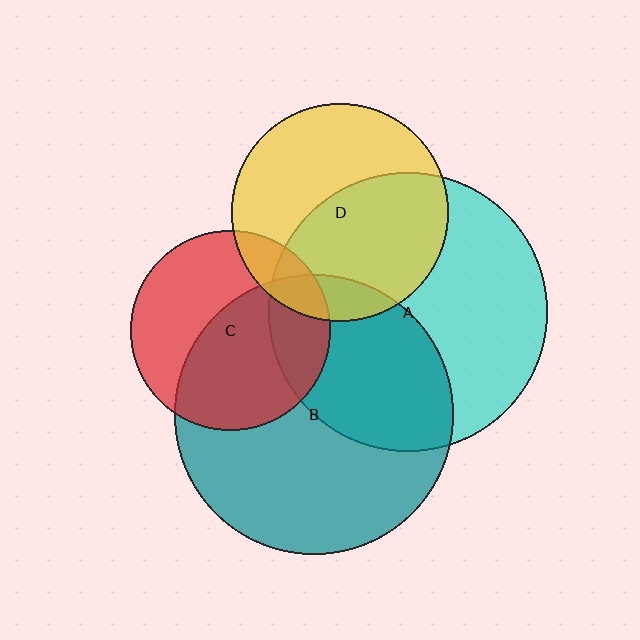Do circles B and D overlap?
Yes.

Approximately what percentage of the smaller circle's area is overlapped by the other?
Approximately 10%.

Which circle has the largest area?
Circle B (teal).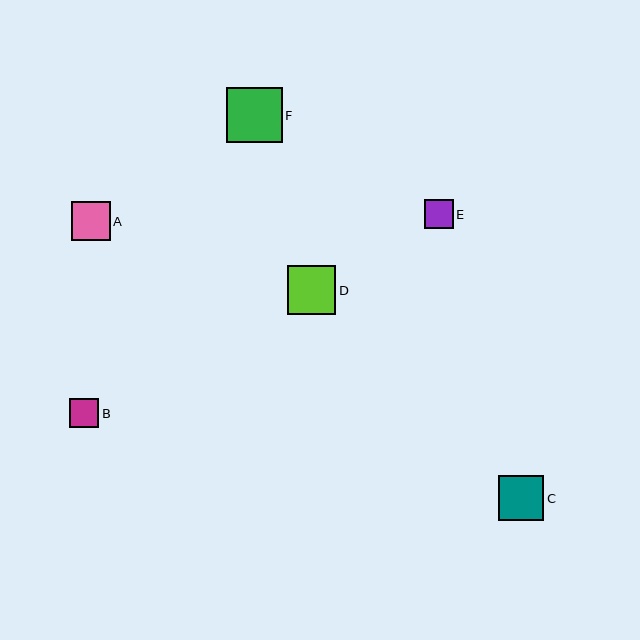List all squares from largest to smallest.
From largest to smallest: F, D, C, A, B, E.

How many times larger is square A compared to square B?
Square A is approximately 1.3 times the size of square B.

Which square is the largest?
Square F is the largest with a size of approximately 55 pixels.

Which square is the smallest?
Square E is the smallest with a size of approximately 29 pixels.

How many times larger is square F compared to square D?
Square F is approximately 1.1 times the size of square D.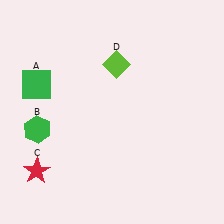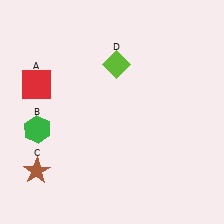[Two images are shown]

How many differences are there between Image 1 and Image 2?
There are 2 differences between the two images.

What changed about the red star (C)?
In Image 1, C is red. In Image 2, it changed to brown.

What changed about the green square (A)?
In Image 1, A is green. In Image 2, it changed to red.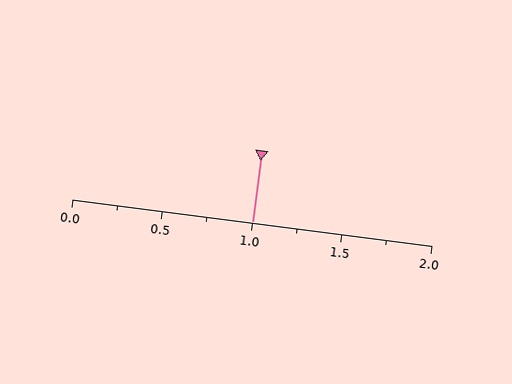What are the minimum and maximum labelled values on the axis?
The axis runs from 0.0 to 2.0.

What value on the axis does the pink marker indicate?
The marker indicates approximately 1.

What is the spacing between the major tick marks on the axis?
The major ticks are spaced 0.5 apart.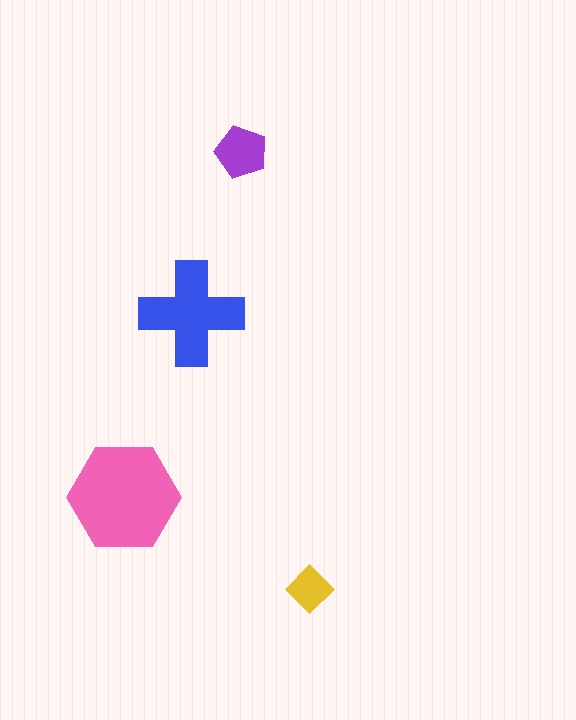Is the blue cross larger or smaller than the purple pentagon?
Larger.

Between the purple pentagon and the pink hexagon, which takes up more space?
The pink hexagon.